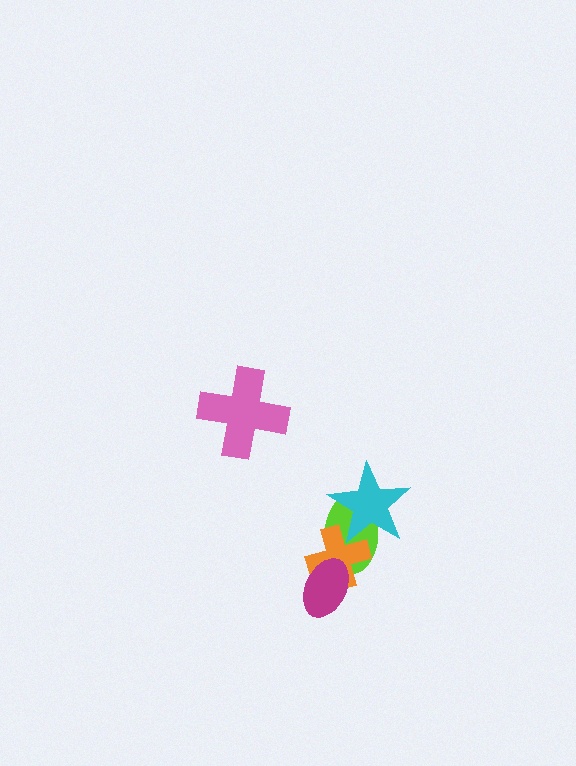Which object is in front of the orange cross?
The magenta ellipse is in front of the orange cross.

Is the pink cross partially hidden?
No, no other shape covers it.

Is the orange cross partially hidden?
Yes, it is partially covered by another shape.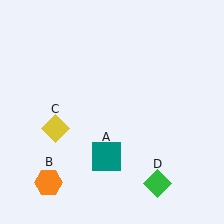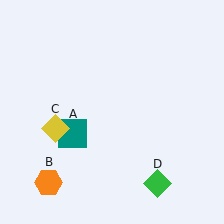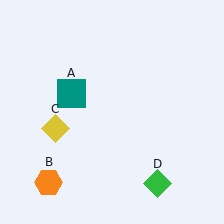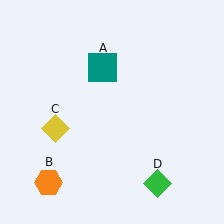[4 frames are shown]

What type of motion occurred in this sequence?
The teal square (object A) rotated clockwise around the center of the scene.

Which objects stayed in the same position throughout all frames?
Orange hexagon (object B) and yellow diamond (object C) and green diamond (object D) remained stationary.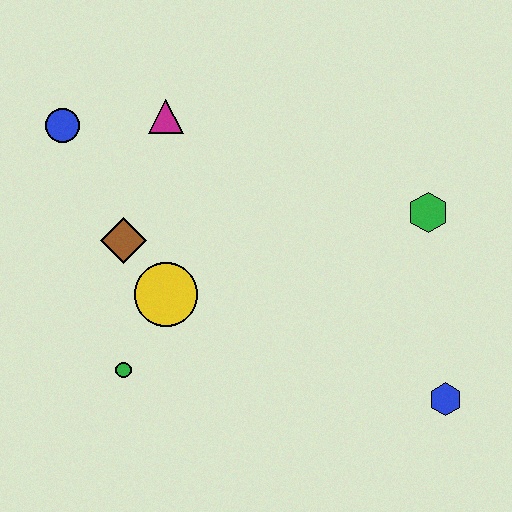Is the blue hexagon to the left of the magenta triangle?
No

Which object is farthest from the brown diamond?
The blue hexagon is farthest from the brown diamond.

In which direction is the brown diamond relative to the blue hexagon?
The brown diamond is to the left of the blue hexagon.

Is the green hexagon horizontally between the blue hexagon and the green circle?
Yes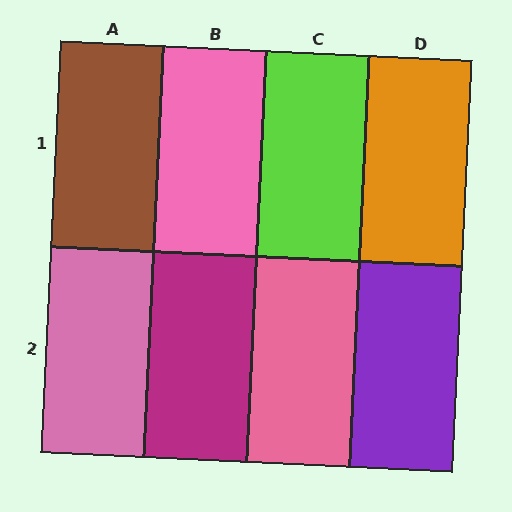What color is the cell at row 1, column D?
Orange.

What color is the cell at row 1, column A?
Brown.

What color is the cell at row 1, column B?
Pink.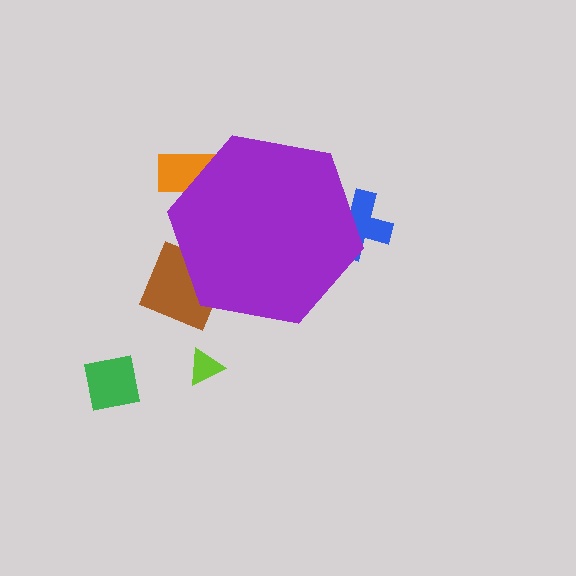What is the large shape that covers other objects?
A purple hexagon.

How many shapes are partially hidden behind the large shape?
3 shapes are partially hidden.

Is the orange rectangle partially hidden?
Yes, the orange rectangle is partially hidden behind the purple hexagon.